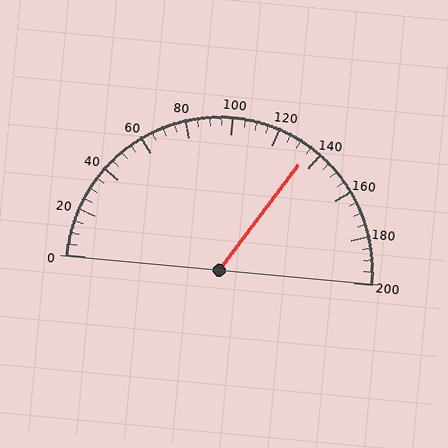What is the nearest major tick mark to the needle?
The nearest major tick mark is 140.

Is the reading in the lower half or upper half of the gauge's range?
The reading is in the upper half of the range (0 to 200).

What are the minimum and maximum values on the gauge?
The gauge ranges from 0 to 200.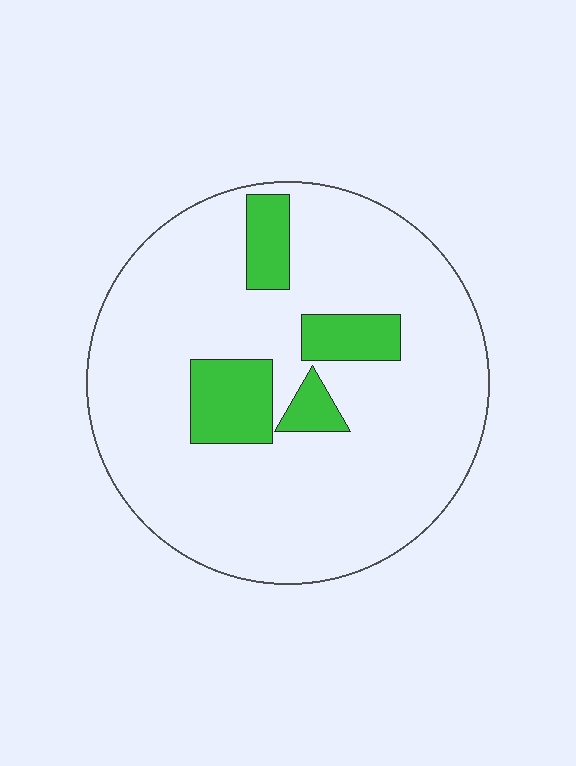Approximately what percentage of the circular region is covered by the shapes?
Approximately 15%.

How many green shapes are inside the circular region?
4.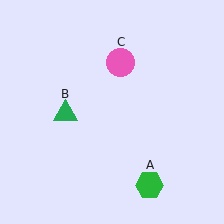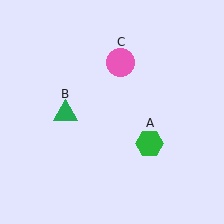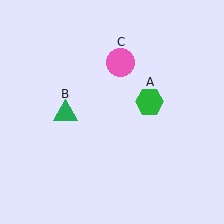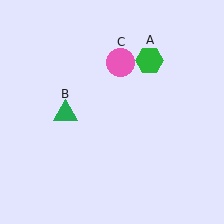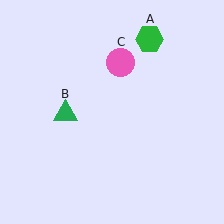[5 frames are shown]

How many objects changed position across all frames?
1 object changed position: green hexagon (object A).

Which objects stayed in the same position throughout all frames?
Green triangle (object B) and pink circle (object C) remained stationary.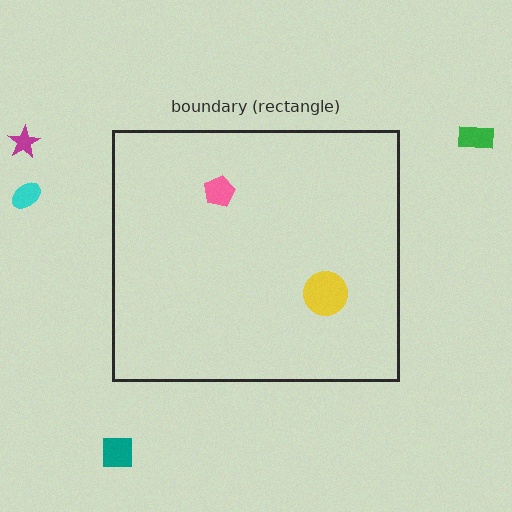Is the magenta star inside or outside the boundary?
Outside.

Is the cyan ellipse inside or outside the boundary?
Outside.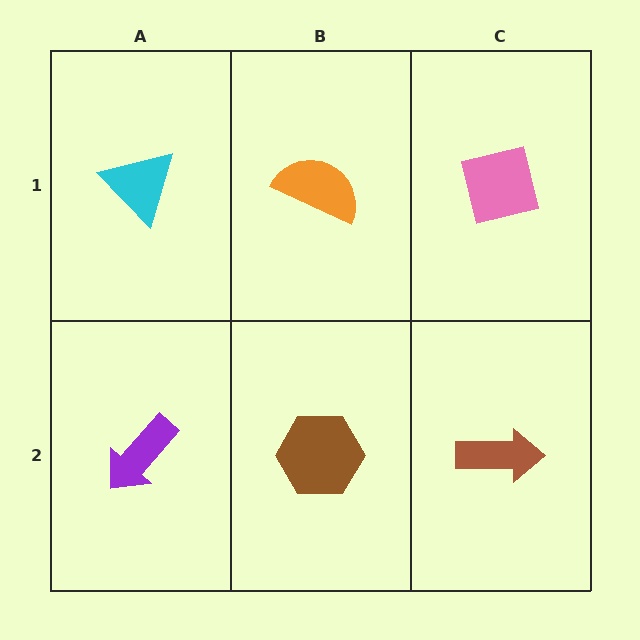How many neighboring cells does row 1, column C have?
2.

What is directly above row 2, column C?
A pink square.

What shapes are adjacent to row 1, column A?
A purple arrow (row 2, column A), an orange semicircle (row 1, column B).